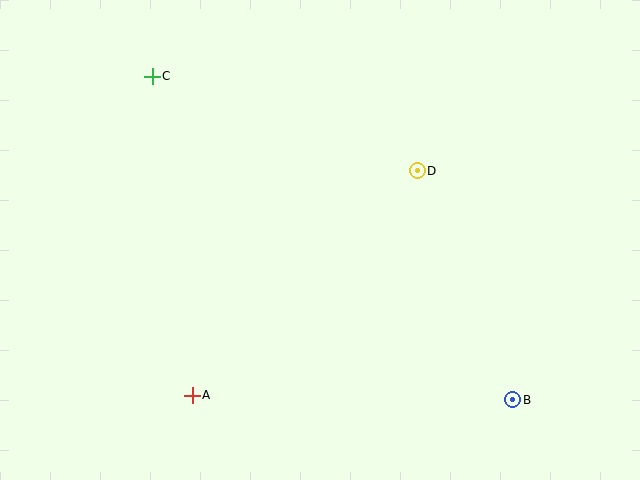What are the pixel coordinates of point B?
Point B is at (513, 400).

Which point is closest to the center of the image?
Point D at (417, 171) is closest to the center.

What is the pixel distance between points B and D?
The distance between B and D is 249 pixels.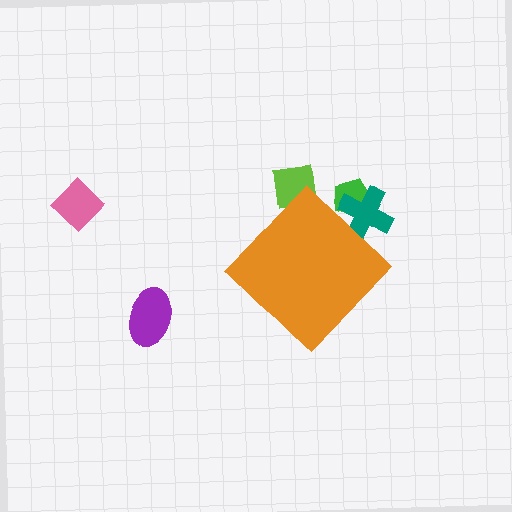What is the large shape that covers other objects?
An orange diamond.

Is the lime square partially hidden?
Yes, the lime square is partially hidden behind the orange diamond.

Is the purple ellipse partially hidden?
No, the purple ellipse is fully visible.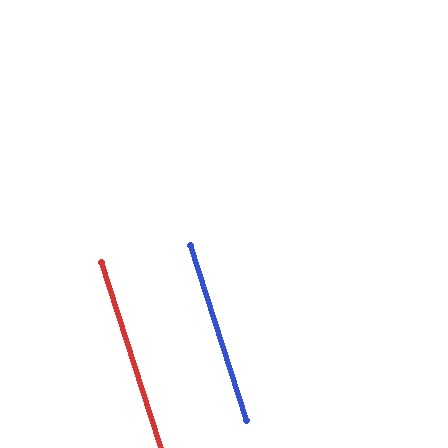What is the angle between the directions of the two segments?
Approximately 0 degrees.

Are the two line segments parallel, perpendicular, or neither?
Parallel — their directions differ by only 0.1°.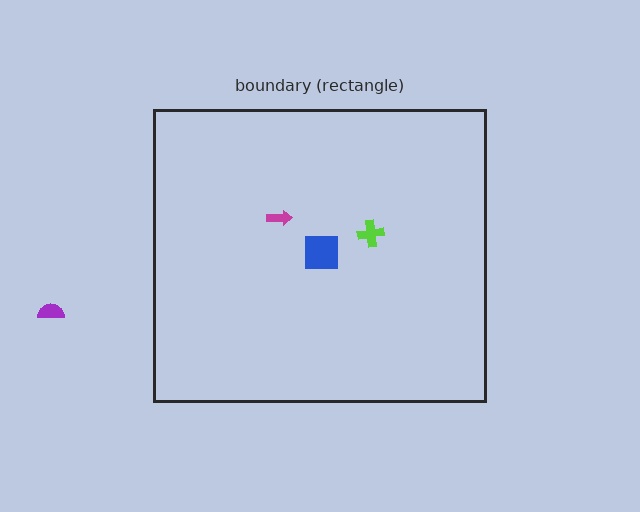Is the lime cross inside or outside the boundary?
Inside.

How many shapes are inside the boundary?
3 inside, 1 outside.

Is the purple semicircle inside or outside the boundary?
Outside.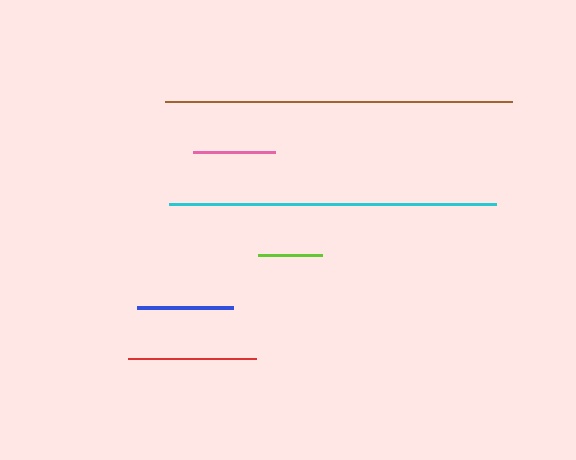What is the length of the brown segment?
The brown segment is approximately 346 pixels long.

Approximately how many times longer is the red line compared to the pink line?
The red line is approximately 1.6 times the length of the pink line.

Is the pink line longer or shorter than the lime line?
The pink line is longer than the lime line.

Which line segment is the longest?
The brown line is the longest at approximately 346 pixels.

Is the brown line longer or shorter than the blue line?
The brown line is longer than the blue line.